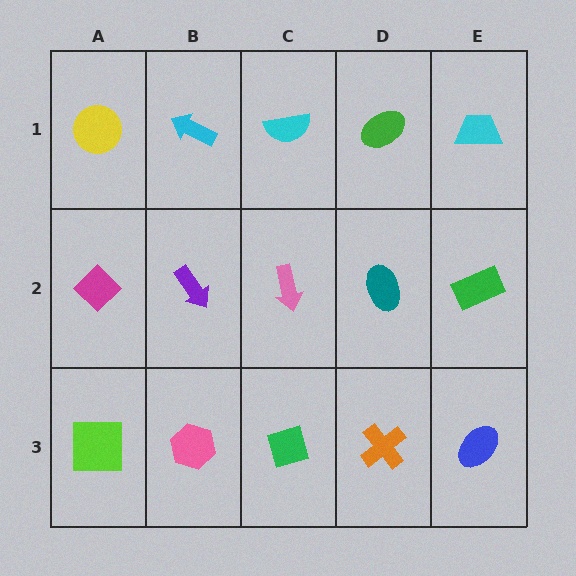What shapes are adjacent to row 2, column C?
A cyan semicircle (row 1, column C), a green diamond (row 3, column C), a purple arrow (row 2, column B), a teal ellipse (row 2, column D).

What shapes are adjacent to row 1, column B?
A purple arrow (row 2, column B), a yellow circle (row 1, column A), a cyan semicircle (row 1, column C).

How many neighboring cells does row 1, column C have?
3.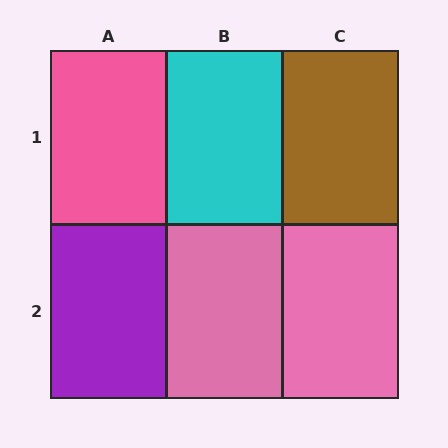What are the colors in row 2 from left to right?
Purple, pink, pink.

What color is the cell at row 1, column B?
Cyan.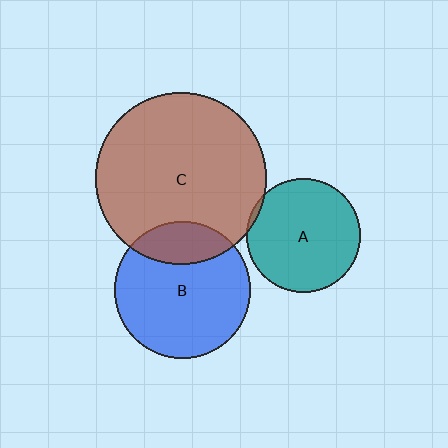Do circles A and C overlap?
Yes.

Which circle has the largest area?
Circle C (brown).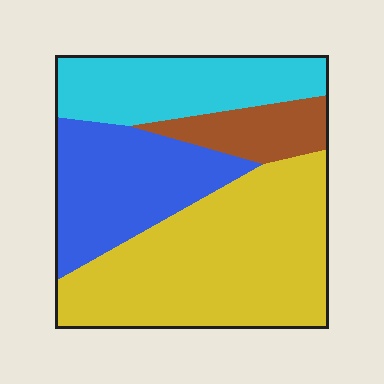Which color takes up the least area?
Brown, at roughly 10%.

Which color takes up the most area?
Yellow, at roughly 45%.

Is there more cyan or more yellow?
Yellow.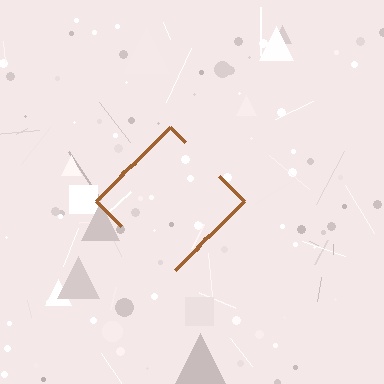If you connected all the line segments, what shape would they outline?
They would outline a diamond.